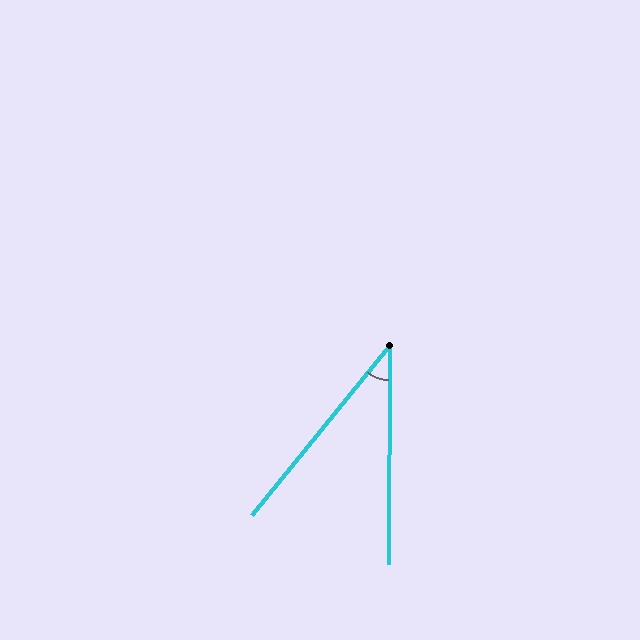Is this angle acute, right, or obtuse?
It is acute.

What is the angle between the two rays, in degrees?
Approximately 39 degrees.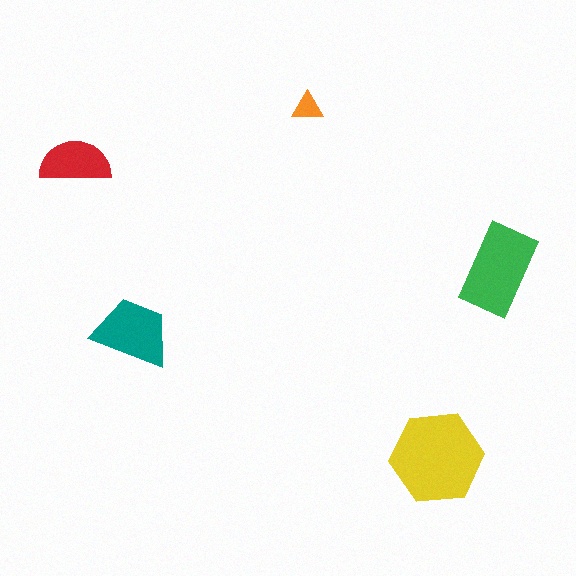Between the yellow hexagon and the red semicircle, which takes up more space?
The yellow hexagon.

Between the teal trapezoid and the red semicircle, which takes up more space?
The teal trapezoid.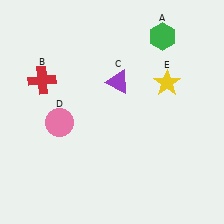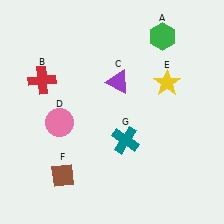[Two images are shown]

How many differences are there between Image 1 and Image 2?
There are 2 differences between the two images.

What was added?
A brown diamond (F), a teal cross (G) were added in Image 2.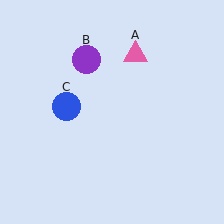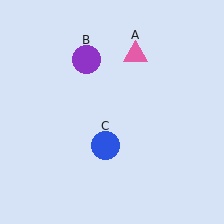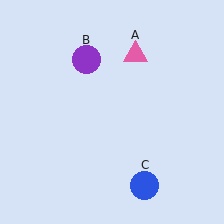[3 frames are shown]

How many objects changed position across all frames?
1 object changed position: blue circle (object C).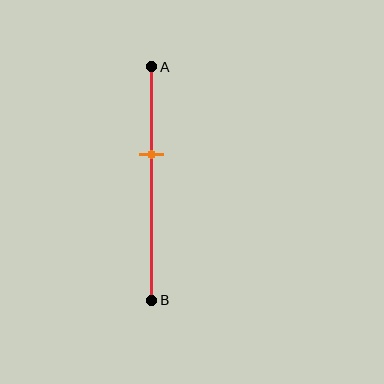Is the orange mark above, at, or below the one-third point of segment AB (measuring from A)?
The orange mark is below the one-third point of segment AB.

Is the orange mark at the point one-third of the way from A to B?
No, the mark is at about 40% from A, not at the 33% one-third point.